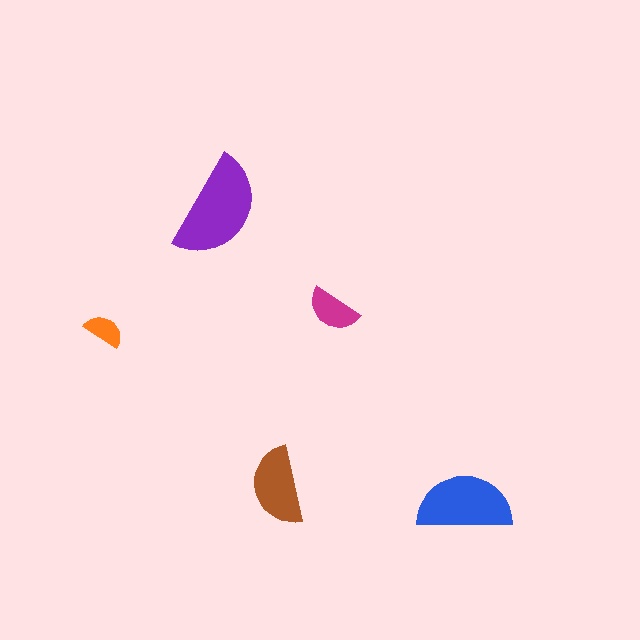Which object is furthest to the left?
The orange semicircle is leftmost.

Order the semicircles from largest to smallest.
the purple one, the blue one, the brown one, the magenta one, the orange one.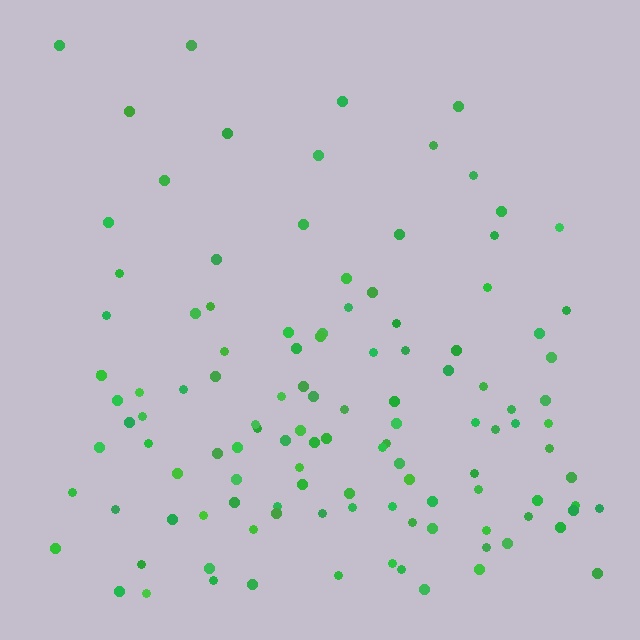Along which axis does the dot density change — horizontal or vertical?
Vertical.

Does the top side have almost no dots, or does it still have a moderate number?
Still a moderate number, just noticeably fewer than the bottom.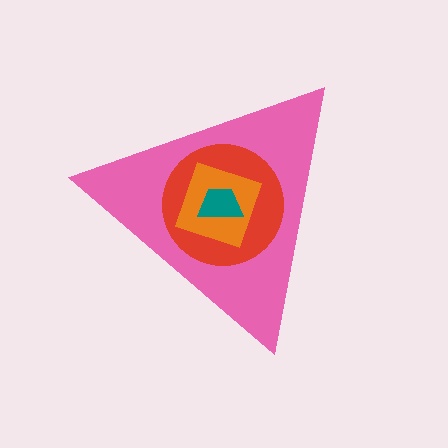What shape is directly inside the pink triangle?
The red circle.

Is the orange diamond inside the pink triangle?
Yes.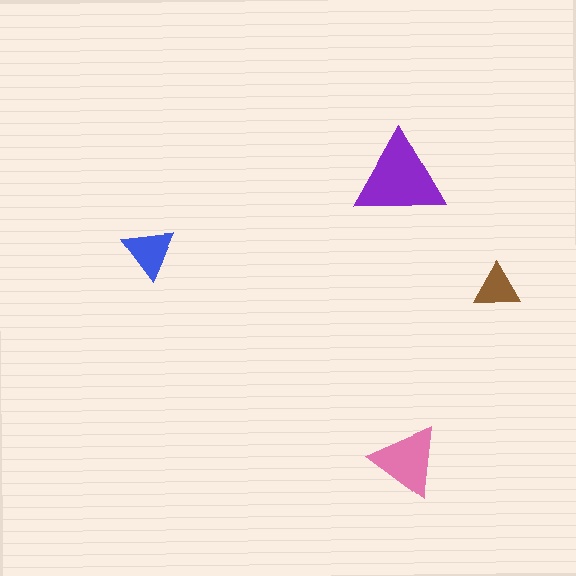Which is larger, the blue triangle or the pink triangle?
The pink one.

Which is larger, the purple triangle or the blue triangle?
The purple one.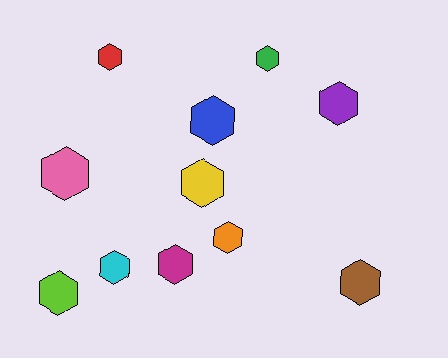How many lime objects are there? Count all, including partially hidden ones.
There is 1 lime object.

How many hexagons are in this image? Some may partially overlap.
There are 11 hexagons.